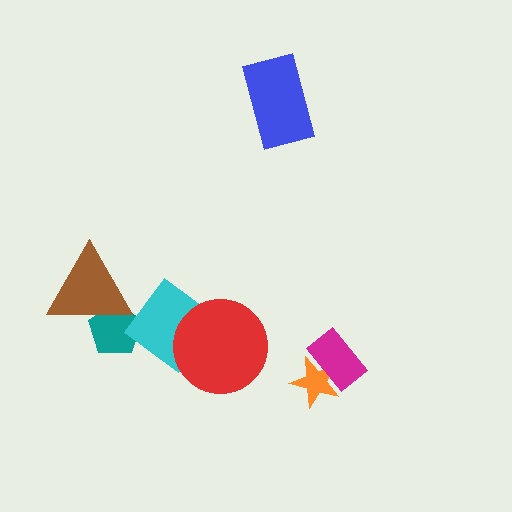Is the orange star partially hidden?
Yes, it is partially covered by another shape.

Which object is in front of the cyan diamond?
The red circle is in front of the cyan diamond.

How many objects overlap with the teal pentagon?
2 objects overlap with the teal pentagon.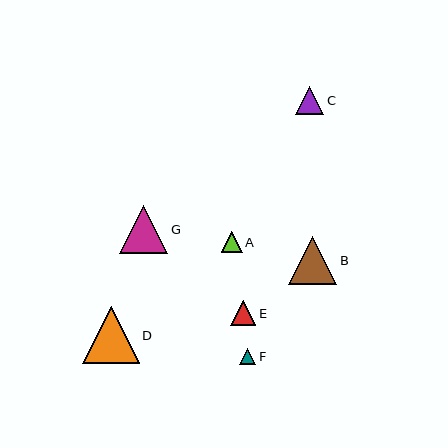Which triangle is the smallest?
Triangle F is the smallest with a size of approximately 16 pixels.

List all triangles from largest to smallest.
From largest to smallest: D, G, B, C, E, A, F.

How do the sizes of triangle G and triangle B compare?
Triangle G and triangle B are approximately the same size.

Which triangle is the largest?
Triangle D is the largest with a size of approximately 57 pixels.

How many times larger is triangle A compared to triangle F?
Triangle A is approximately 1.3 times the size of triangle F.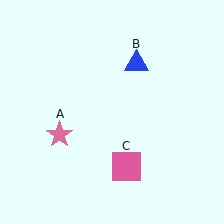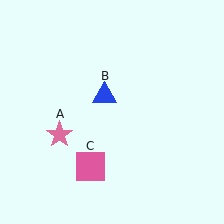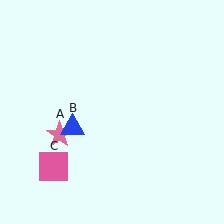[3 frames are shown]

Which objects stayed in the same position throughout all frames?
Pink star (object A) remained stationary.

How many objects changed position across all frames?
2 objects changed position: blue triangle (object B), pink square (object C).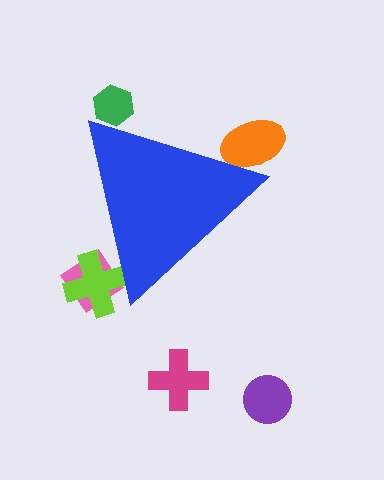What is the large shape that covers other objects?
A blue triangle.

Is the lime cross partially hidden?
Yes, the lime cross is partially hidden behind the blue triangle.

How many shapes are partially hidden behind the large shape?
4 shapes are partially hidden.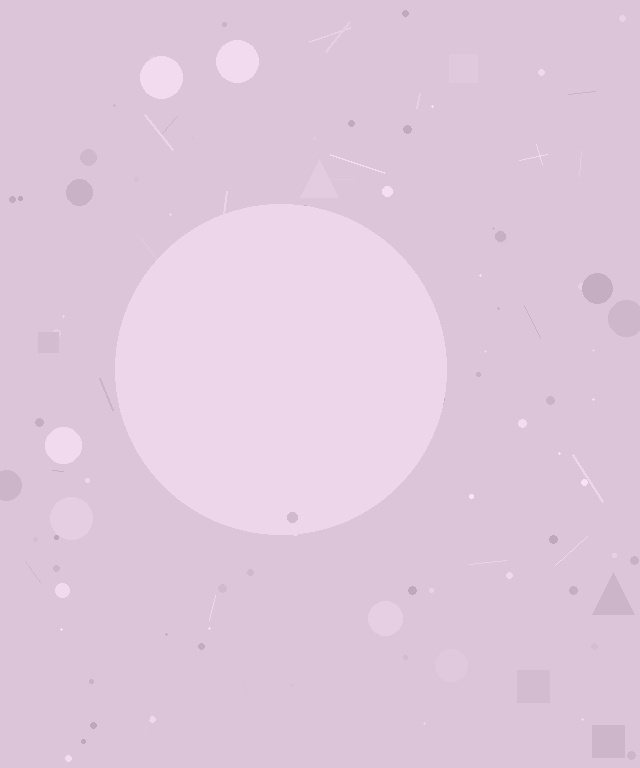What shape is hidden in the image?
A circle is hidden in the image.